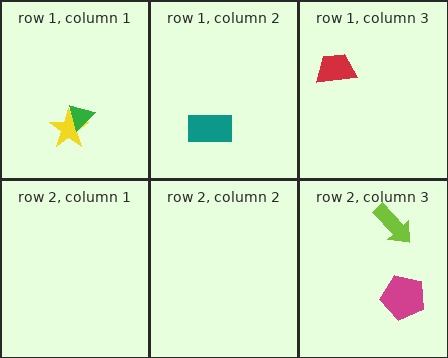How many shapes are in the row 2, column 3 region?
2.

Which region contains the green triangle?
The row 1, column 1 region.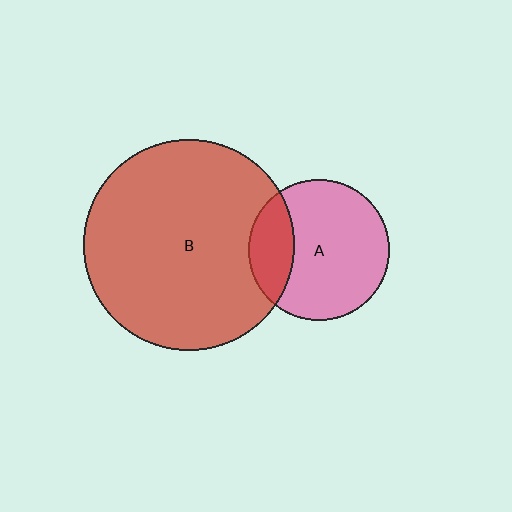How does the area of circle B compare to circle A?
Approximately 2.2 times.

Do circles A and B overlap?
Yes.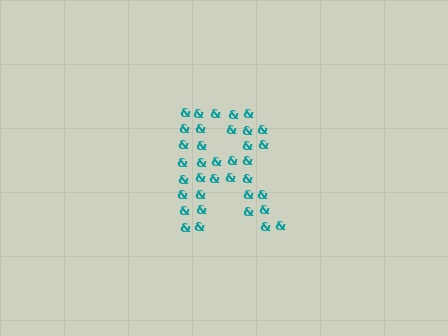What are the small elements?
The small elements are ampersands.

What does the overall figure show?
The overall figure shows the letter R.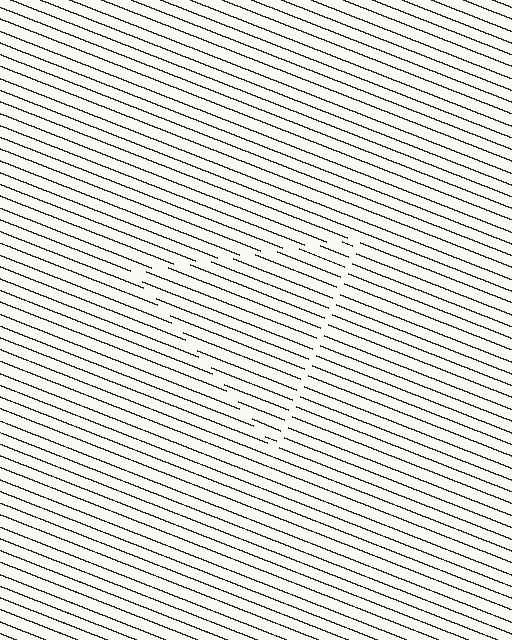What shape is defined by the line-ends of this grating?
An illusory triangle. The interior of the shape contains the same grating, shifted by half a period — the contour is defined by the phase discontinuity where line-ends from the inner and outer gratings abut.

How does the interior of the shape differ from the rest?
The interior of the shape contains the same grating, shifted by half a period — the contour is defined by the phase discontinuity where line-ends from the inner and outer gratings abut.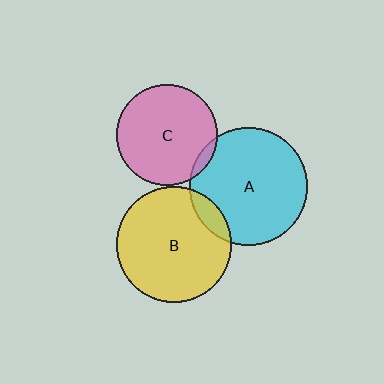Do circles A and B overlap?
Yes.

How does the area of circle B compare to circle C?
Approximately 1.3 times.